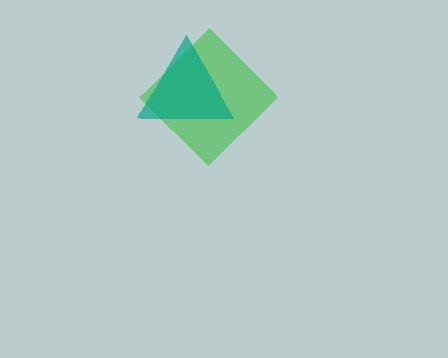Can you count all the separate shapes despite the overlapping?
Yes, there are 2 separate shapes.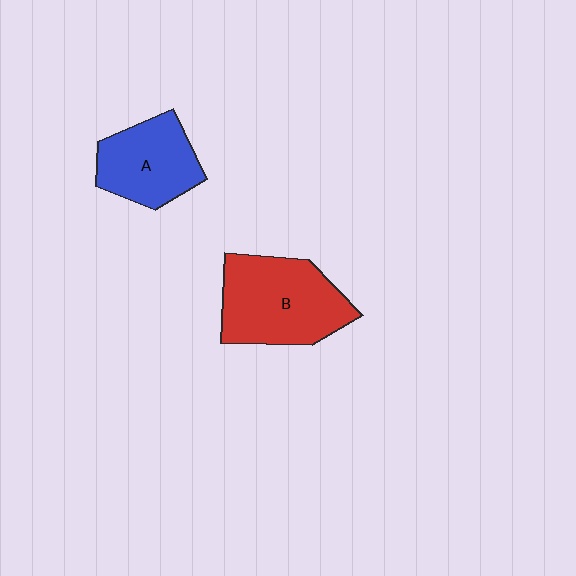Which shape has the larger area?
Shape B (red).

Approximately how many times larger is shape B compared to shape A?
Approximately 1.4 times.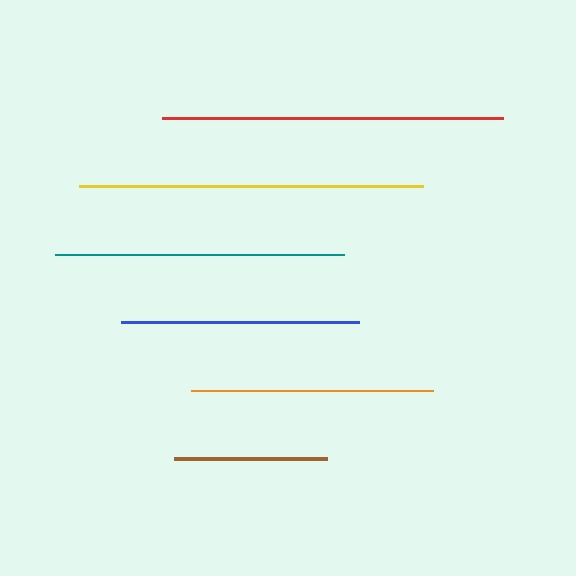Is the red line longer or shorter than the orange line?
The red line is longer than the orange line.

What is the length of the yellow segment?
The yellow segment is approximately 344 pixels long.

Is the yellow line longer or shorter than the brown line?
The yellow line is longer than the brown line.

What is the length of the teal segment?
The teal segment is approximately 289 pixels long.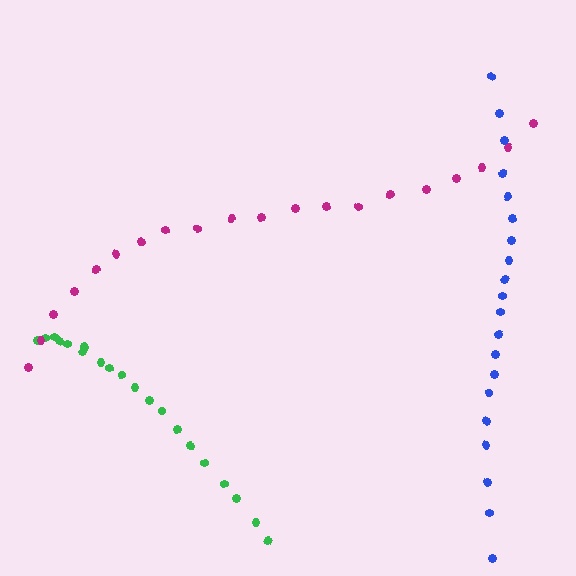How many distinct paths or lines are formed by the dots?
There are 3 distinct paths.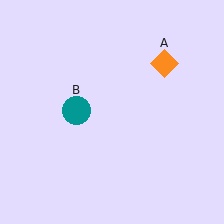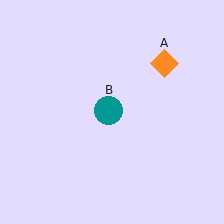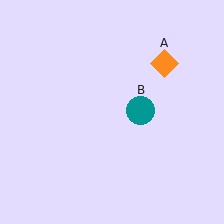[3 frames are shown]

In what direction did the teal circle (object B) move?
The teal circle (object B) moved right.